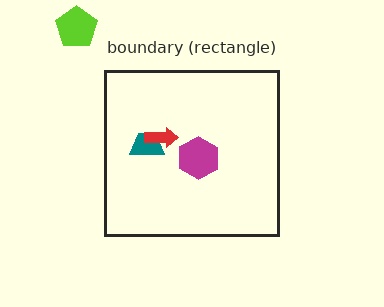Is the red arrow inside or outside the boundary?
Inside.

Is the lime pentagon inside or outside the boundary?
Outside.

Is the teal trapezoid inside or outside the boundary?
Inside.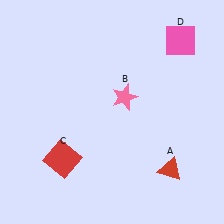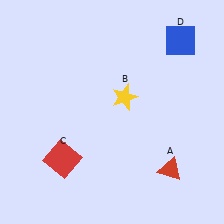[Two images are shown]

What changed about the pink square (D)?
In Image 1, D is pink. In Image 2, it changed to blue.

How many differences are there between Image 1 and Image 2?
There are 2 differences between the two images.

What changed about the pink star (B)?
In Image 1, B is pink. In Image 2, it changed to yellow.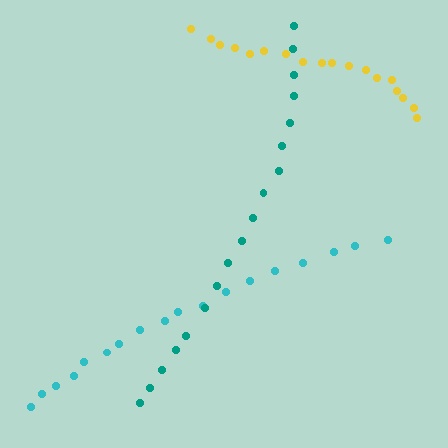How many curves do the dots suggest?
There are 3 distinct paths.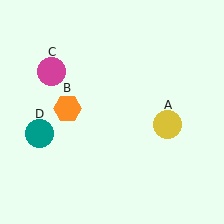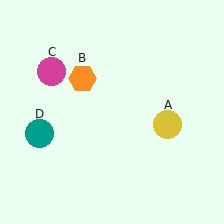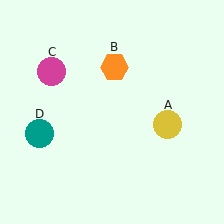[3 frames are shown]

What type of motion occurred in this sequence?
The orange hexagon (object B) rotated clockwise around the center of the scene.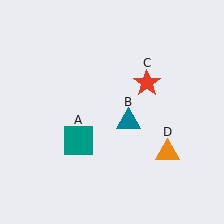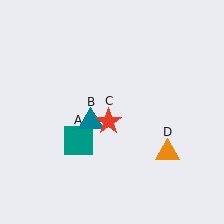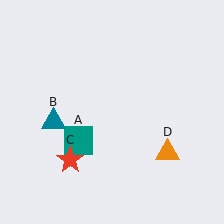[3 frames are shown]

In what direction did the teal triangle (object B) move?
The teal triangle (object B) moved left.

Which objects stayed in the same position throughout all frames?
Teal square (object A) and orange triangle (object D) remained stationary.